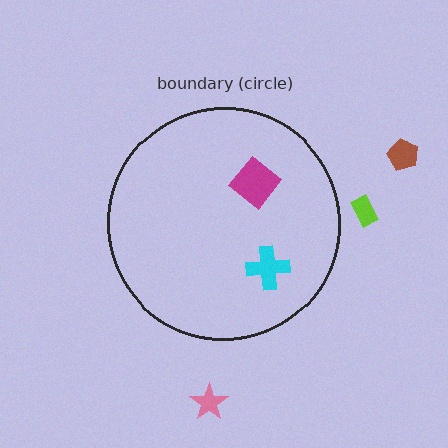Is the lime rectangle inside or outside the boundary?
Outside.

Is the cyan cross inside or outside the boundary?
Inside.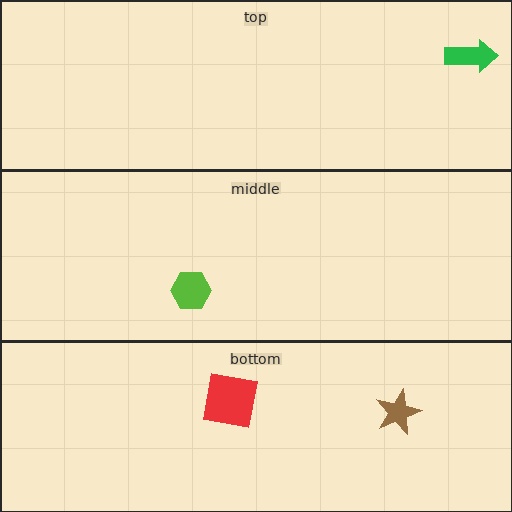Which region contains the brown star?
The bottom region.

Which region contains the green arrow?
The top region.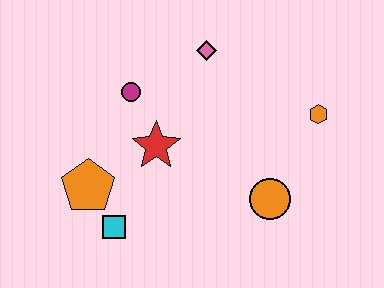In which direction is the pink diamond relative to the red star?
The pink diamond is above the red star.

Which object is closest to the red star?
The magenta circle is closest to the red star.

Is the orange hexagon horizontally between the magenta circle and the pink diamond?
No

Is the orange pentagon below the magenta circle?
Yes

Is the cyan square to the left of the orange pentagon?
No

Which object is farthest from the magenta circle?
The orange hexagon is farthest from the magenta circle.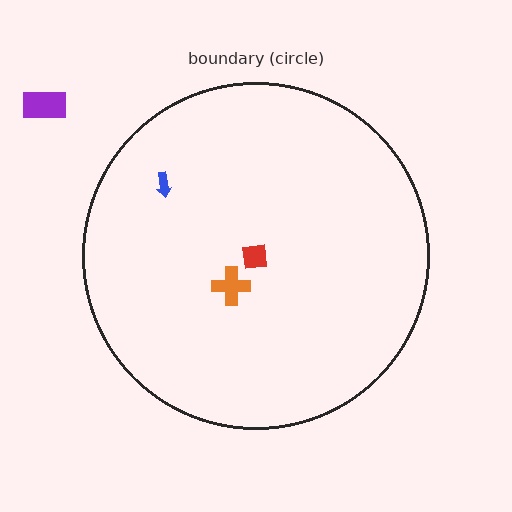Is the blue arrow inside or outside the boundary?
Inside.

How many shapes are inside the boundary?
3 inside, 1 outside.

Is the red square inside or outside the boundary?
Inside.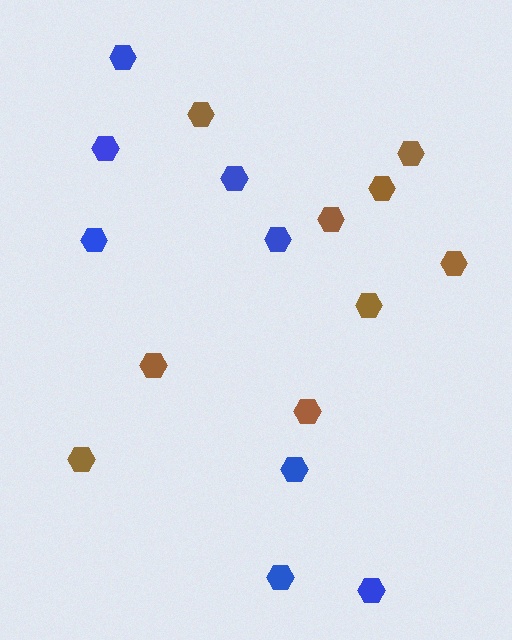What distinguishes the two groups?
There are 2 groups: one group of blue hexagons (8) and one group of brown hexagons (9).